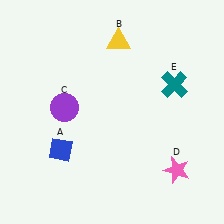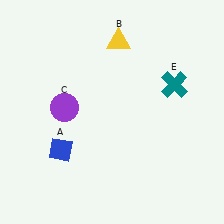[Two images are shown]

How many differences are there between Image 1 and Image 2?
There is 1 difference between the two images.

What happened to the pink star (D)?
The pink star (D) was removed in Image 2. It was in the bottom-right area of Image 1.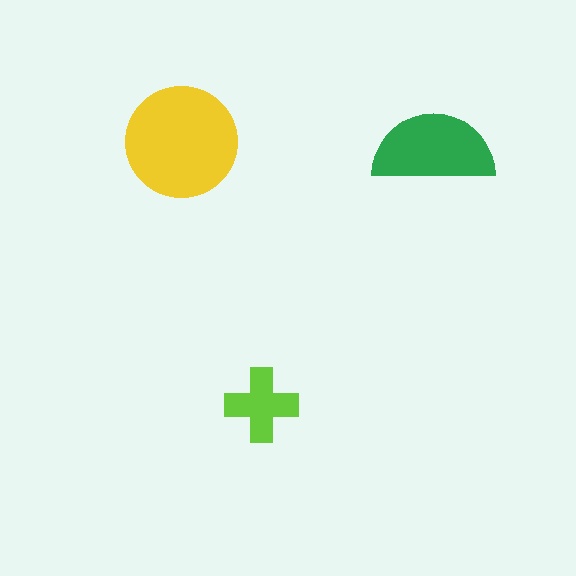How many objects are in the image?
There are 3 objects in the image.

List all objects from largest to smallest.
The yellow circle, the green semicircle, the lime cross.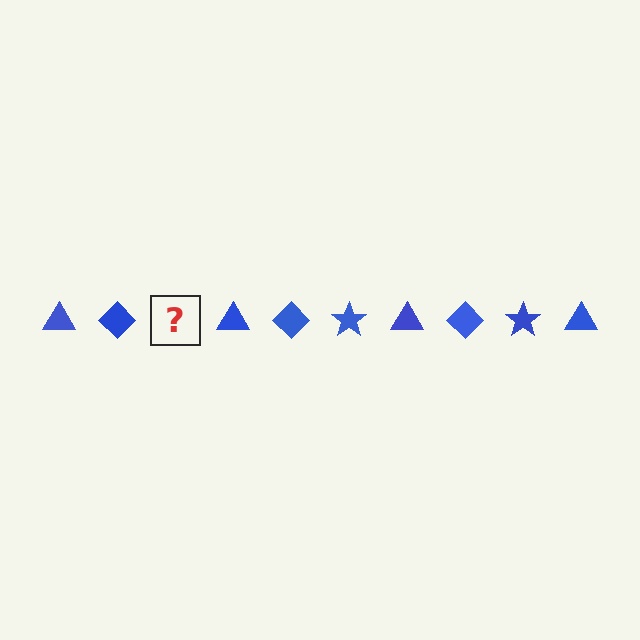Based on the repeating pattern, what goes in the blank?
The blank should be a blue star.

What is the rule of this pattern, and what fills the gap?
The rule is that the pattern cycles through triangle, diamond, star shapes in blue. The gap should be filled with a blue star.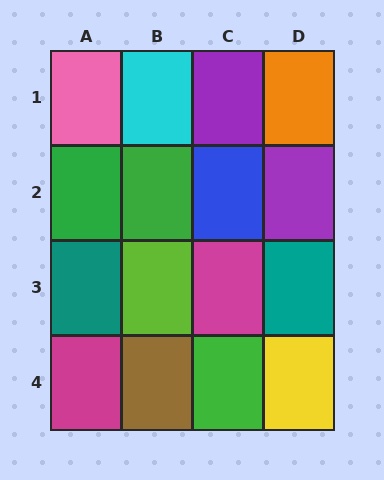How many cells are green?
3 cells are green.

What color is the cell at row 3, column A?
Teal.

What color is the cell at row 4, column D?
Yellow.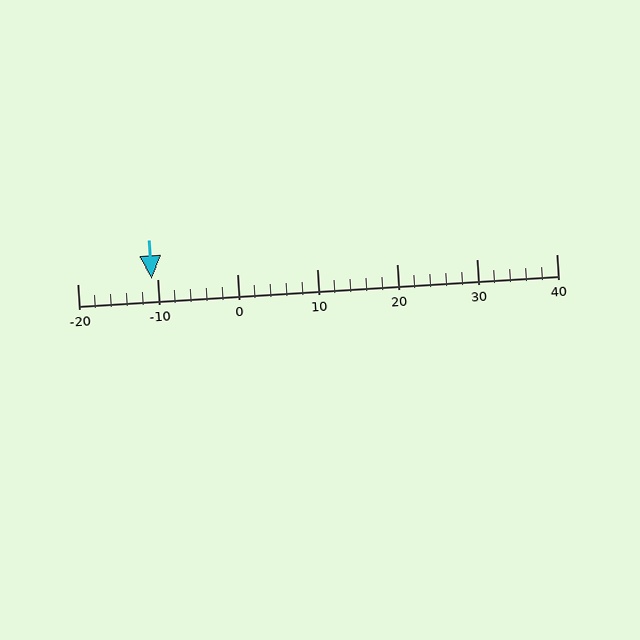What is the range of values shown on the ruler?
The ruler shows values from -20 to 40.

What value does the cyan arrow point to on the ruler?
The cyan arrow points to approximately -11.